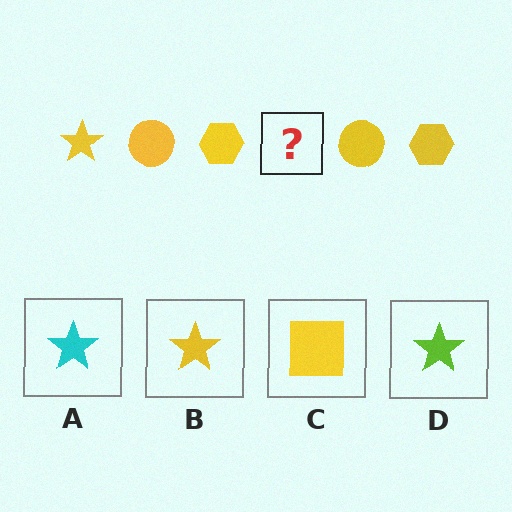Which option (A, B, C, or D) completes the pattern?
B.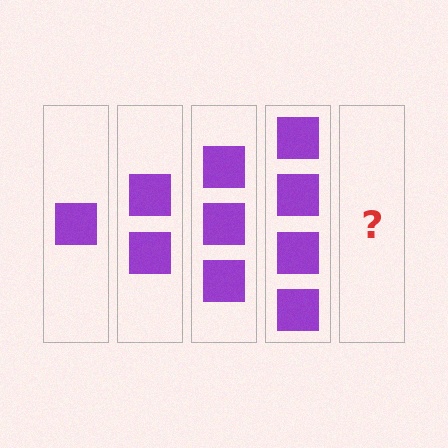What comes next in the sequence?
The next element should be 5 squares.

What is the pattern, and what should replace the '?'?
The pattern is that each step adds one more square. The '?' should be 5 squares.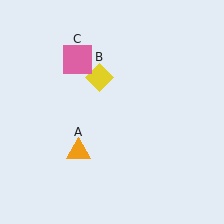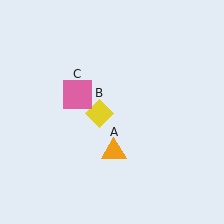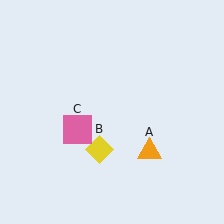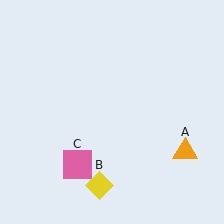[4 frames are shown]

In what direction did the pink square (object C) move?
The pink square (object C) moved down.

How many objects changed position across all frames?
3 objects changed position: orange triangle (object A), yellow diamond (object B), pink square (object C).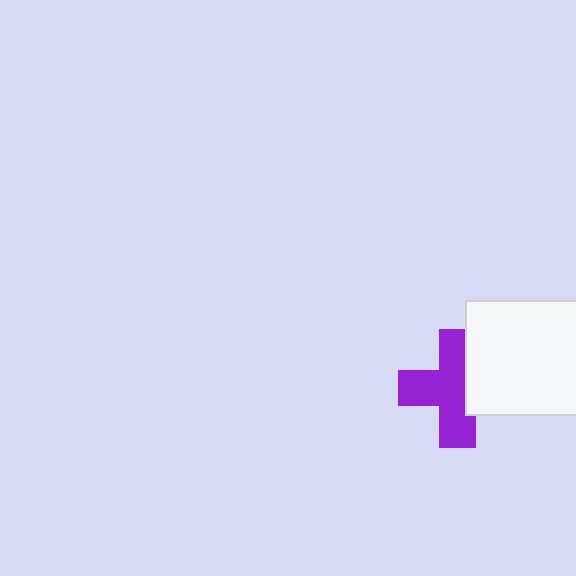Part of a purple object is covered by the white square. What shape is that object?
It is a cross.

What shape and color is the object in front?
The object in front is a white square.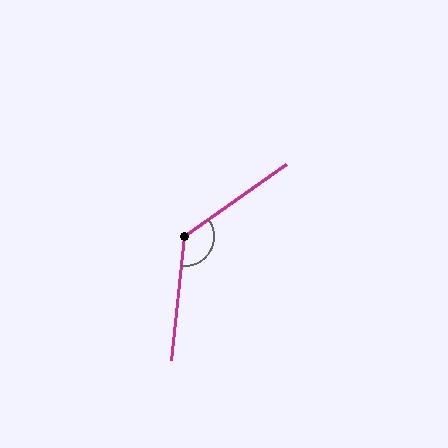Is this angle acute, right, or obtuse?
It is obtuse.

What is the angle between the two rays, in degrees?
Approximately 132 degrees.